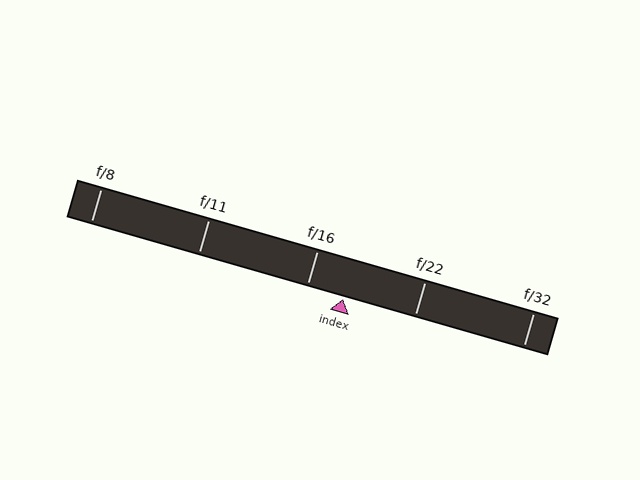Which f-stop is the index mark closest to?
The index mark is closest to f/16.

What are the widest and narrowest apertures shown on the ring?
The widest aperture shown is f/8 and the narrowest is f/32.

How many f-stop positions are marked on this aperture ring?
There are 5 f-stop positions marked.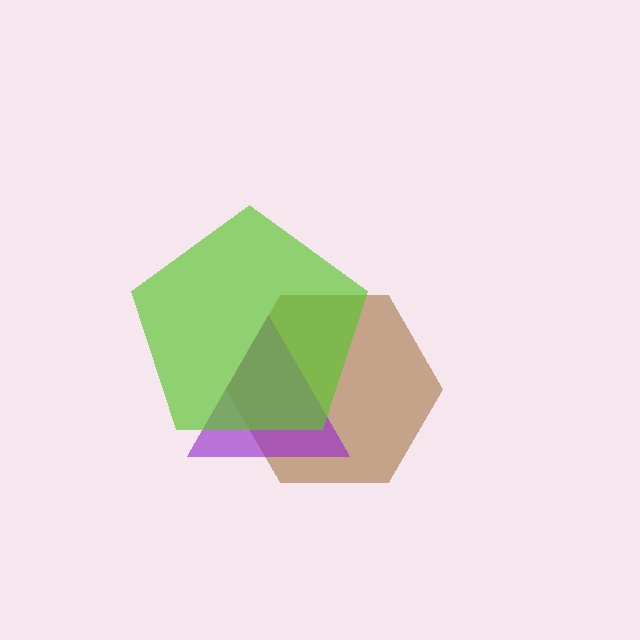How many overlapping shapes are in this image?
There are 3 overlapping shapes in the image.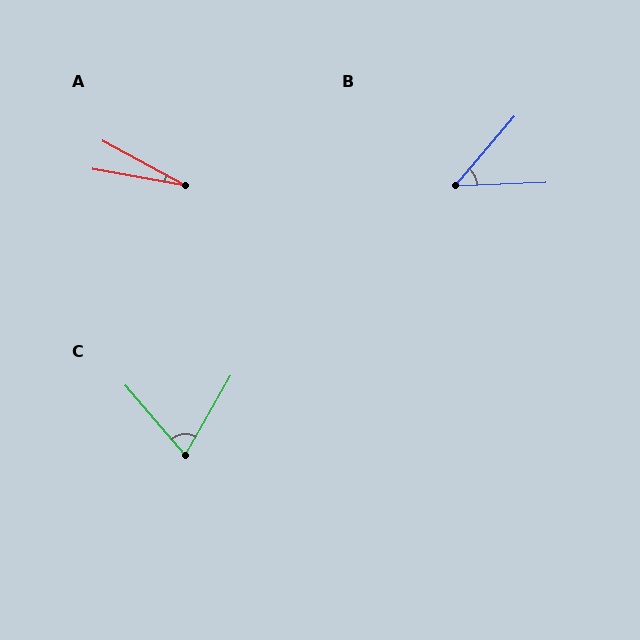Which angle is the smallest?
A, at approximately 18 degrees.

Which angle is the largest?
C, at approximately 71 degrees.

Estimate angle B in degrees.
Approximately 47 degrees.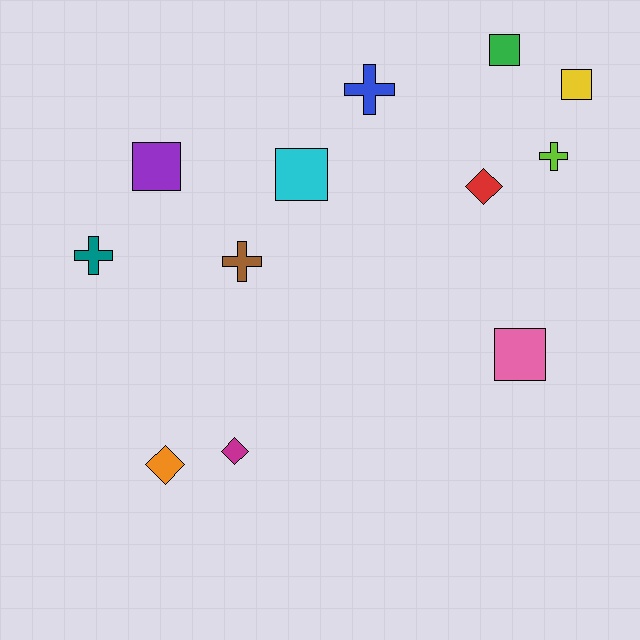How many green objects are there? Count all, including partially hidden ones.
There is 1 green object.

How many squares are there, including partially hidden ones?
There are 5 squares.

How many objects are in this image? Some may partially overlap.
There are 12 objects.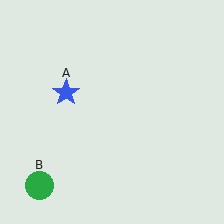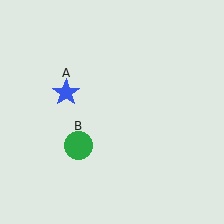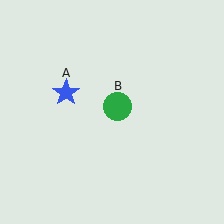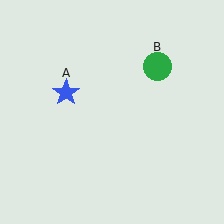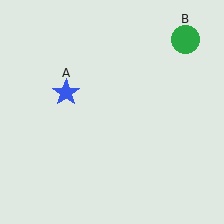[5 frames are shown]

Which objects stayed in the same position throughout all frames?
Blue star (object A) remained stationary.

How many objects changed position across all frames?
1 object changed position: green circle (object B).